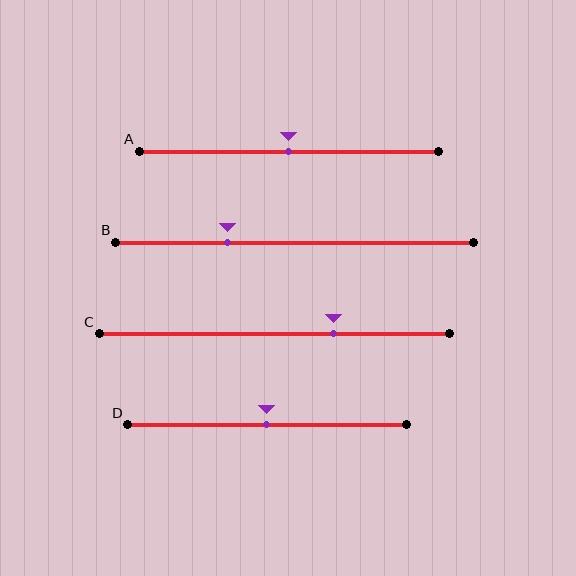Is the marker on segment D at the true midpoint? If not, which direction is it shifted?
Yes, the marker on segment D is at the true midpoint.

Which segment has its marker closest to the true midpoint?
Segment A has its marker closest to the true midpoint.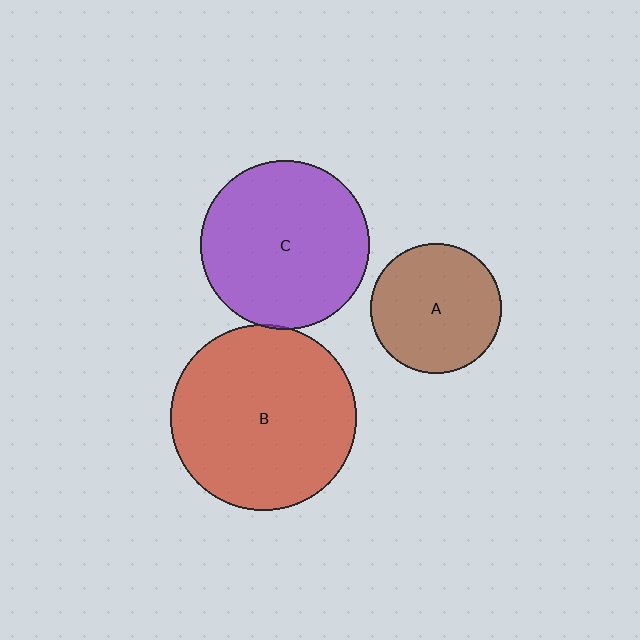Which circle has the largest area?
Circle B (red).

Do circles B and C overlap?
Yes.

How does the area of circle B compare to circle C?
Approximately 1.2 times.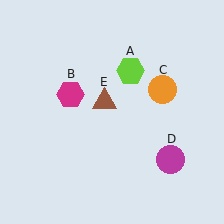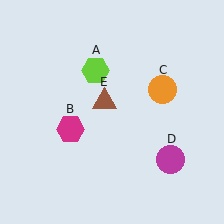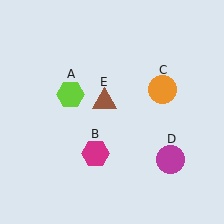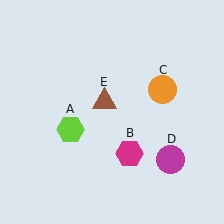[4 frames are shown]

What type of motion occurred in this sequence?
The lime hexagon (object A), magenta hexagon (object B) rotated counterclockwise around the center of the scene.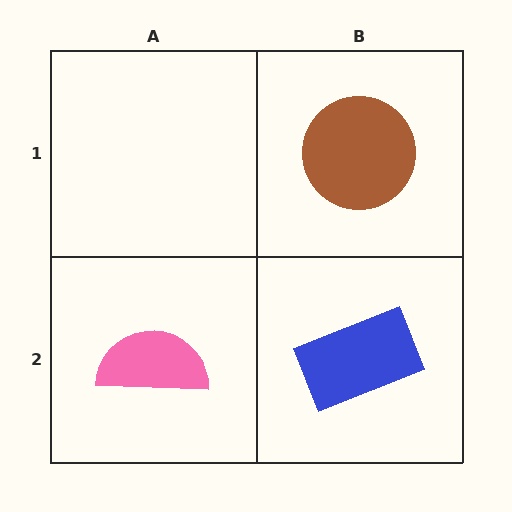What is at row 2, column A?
A pink semicircle.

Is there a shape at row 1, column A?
No, that cell is empty.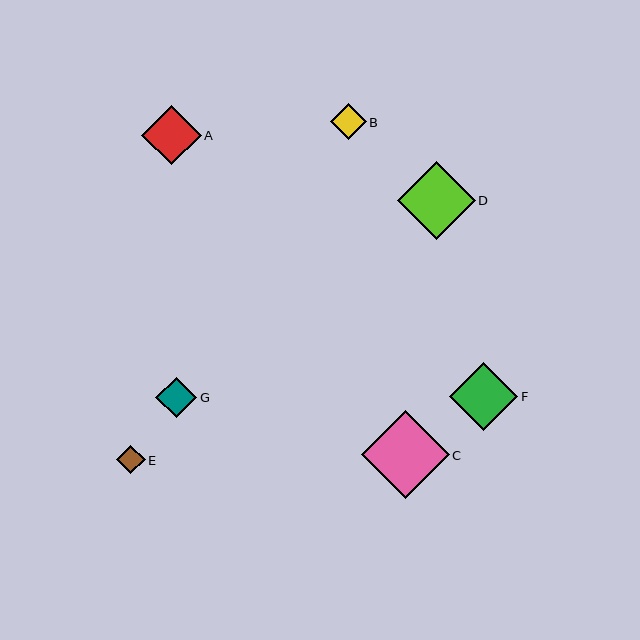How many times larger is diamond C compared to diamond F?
Diamond C is approximately 1.3 times the size of diamond F.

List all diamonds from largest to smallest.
From largest to smallest: C, D, F, A, G, B, E.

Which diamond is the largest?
Diamond C is the largest with a size of approximately 88 pixels.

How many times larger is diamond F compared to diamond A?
Diamond F is approximately 1.2 times the size of diamond A.